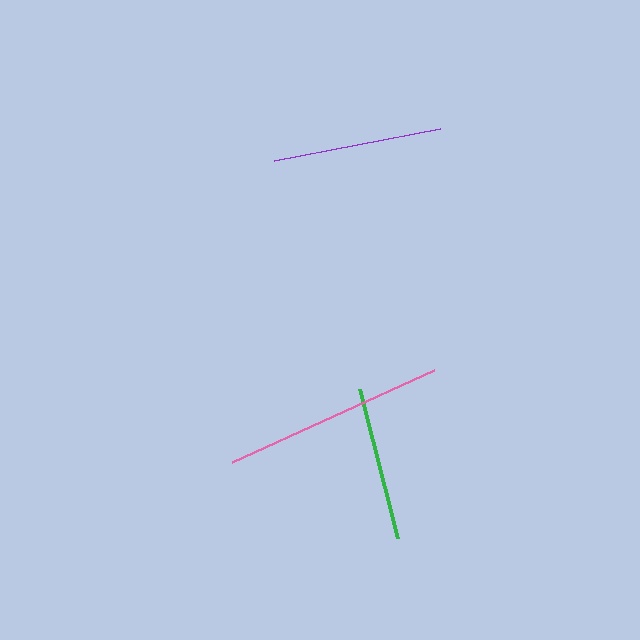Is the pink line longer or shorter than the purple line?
The pink line is longer than the purple line.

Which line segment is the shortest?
The green line is the shortest at approximately 153 pixels.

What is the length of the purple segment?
The purple segment is approximately 170 pixels long.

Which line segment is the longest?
The pink line is the longest at approximately 221 pixels.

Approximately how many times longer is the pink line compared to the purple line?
The pink line is approximately 1.3 times the length of the purple line.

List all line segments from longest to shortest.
From longest to shortest: pink, purple, green.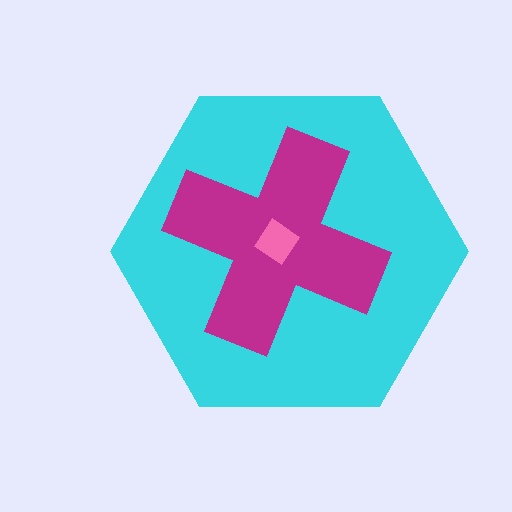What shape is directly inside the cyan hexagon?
The magenta cross.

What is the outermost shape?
The cyan hexagon.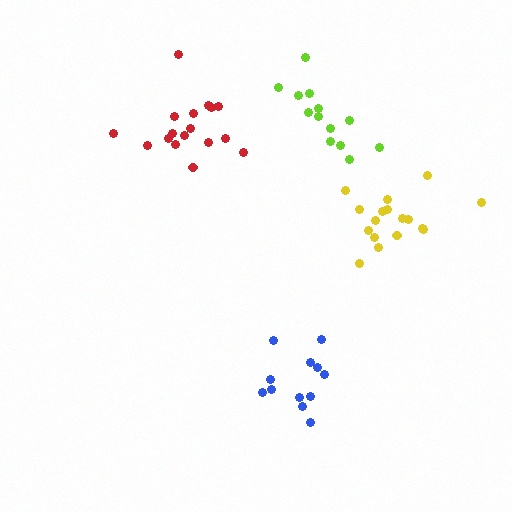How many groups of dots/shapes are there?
There are 4 groups.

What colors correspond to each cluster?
The clusters are colored: blue, lime, yellow, red.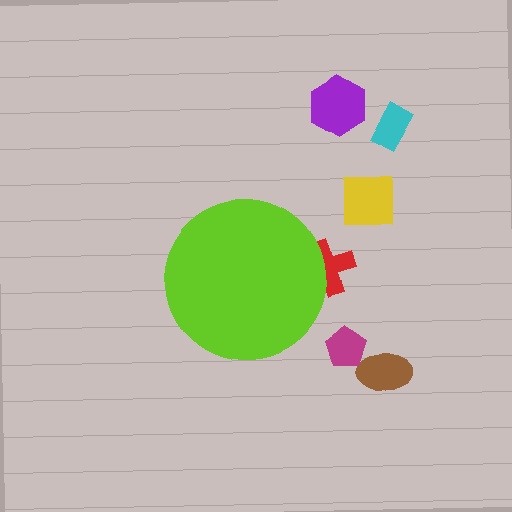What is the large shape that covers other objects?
A lime circle.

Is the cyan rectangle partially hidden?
No, the cyan rectangle is fully visible.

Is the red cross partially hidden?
Yes, the red cross is partially hidden behind the lime circle.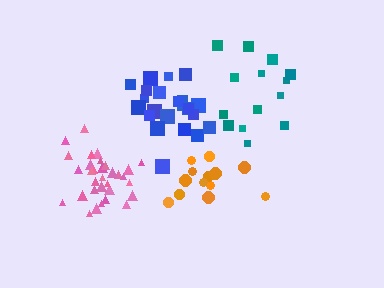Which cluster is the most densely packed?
Pink.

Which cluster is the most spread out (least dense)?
Teal.